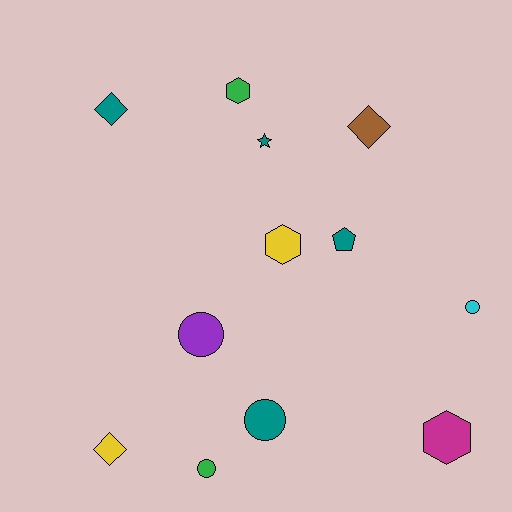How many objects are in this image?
There are 12 objects.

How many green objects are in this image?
There are 2 green objects.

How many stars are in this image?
There is 1 star.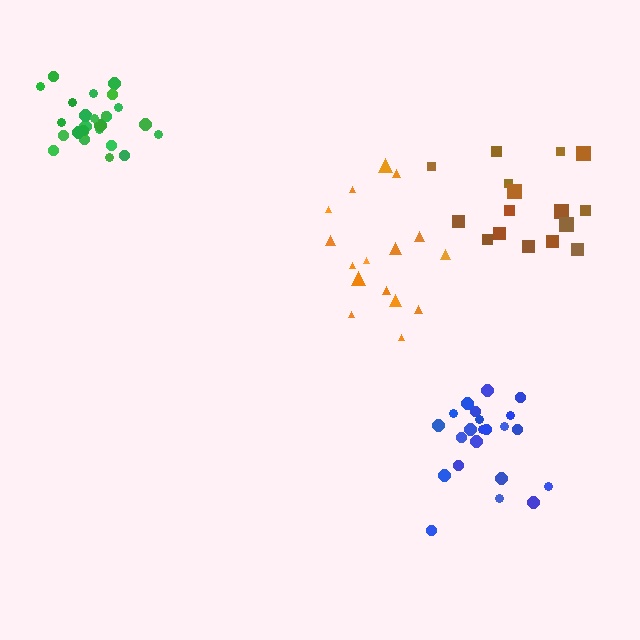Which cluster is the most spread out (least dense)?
Orange.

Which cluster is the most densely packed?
Green.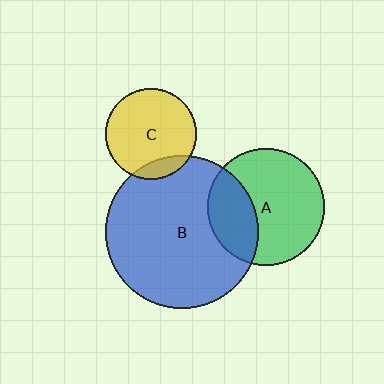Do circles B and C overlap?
Yes.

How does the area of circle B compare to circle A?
Approximately 1.7 times.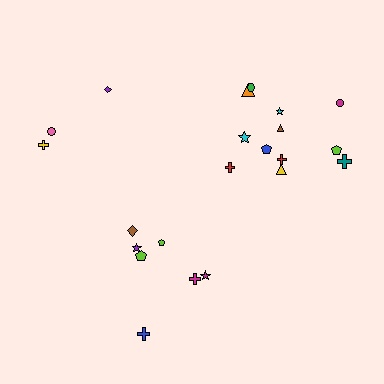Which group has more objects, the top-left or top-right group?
The top-right group.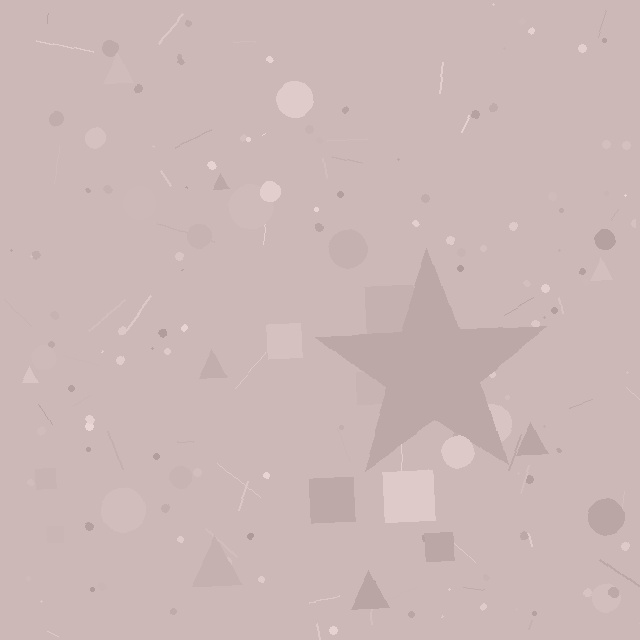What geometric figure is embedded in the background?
A star is embedded in the background.